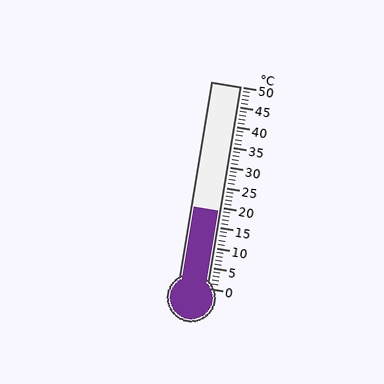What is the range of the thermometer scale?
The thermometer scale ranges from 0°C to 50°C.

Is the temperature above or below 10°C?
The temperature is above 10°C.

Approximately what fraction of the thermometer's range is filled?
The thermometer is filled to approximately 40% of its range.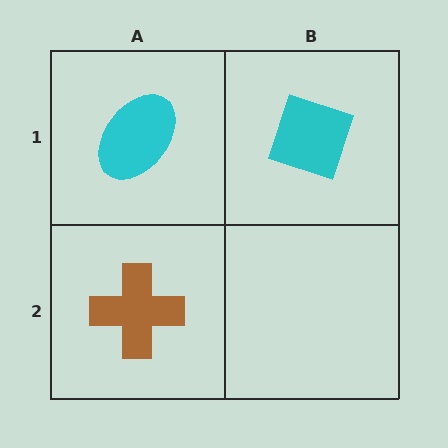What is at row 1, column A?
A cyan ellipse.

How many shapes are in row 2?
1 shape.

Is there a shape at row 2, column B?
No, that cell is empty.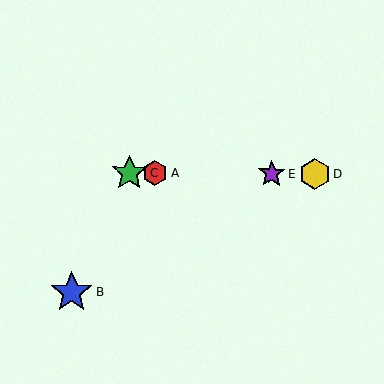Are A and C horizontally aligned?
Yes, both are at y≈173.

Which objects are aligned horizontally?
Objects A, C, D, E are aligned horizontally.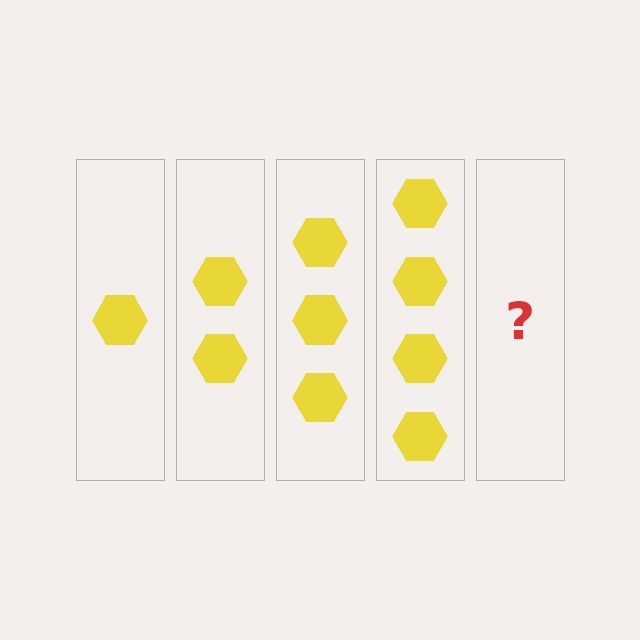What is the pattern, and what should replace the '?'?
The pattern is that each step adds one more hexagon. The '?' should be 5 hexagons.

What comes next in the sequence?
The next element should be 5 hexagons.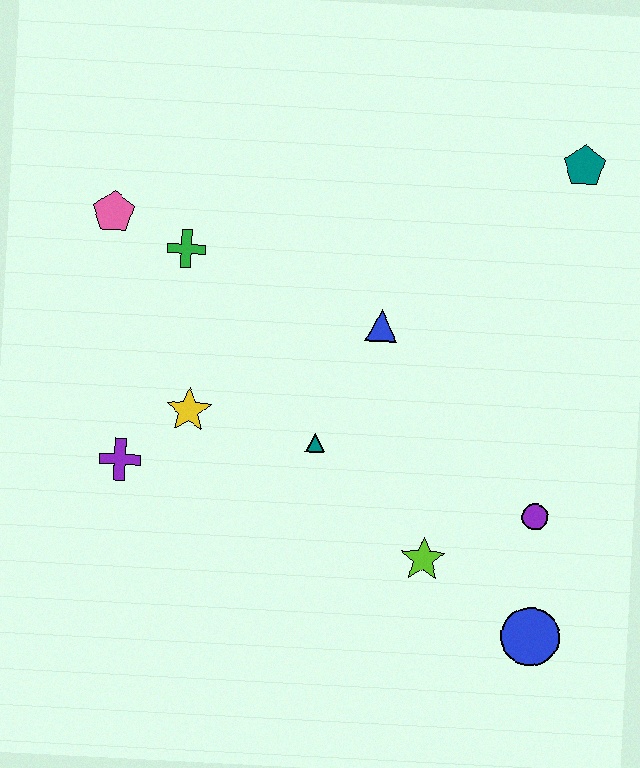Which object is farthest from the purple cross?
The teal pentagon is farthest from the purple cross.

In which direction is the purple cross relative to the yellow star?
The purple cross is to the left of the yellow star.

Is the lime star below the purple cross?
Yes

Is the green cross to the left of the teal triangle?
Yes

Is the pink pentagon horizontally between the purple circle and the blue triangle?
No